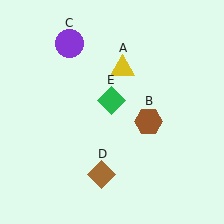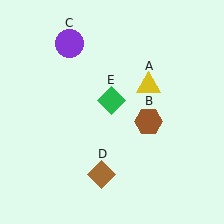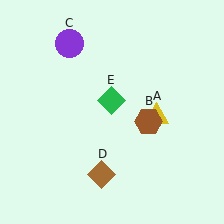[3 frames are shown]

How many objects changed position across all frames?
1 object changed position: yellow triangle (object A).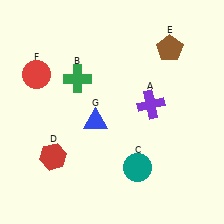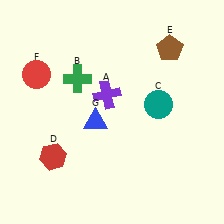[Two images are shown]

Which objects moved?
The objects that moved are: the purple cross (A), the teal circle (C).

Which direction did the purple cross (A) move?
The purple cross (A) moved left.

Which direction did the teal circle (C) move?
The teal circle (C) moved up.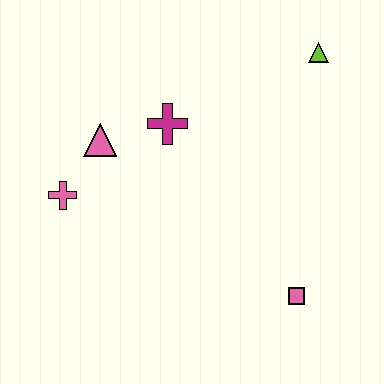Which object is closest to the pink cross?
The pink triangle is closest to the pink cross.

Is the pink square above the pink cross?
No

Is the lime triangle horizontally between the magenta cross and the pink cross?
No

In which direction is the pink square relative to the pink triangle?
The pink square is to the right of the pink triangle.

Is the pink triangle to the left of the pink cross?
No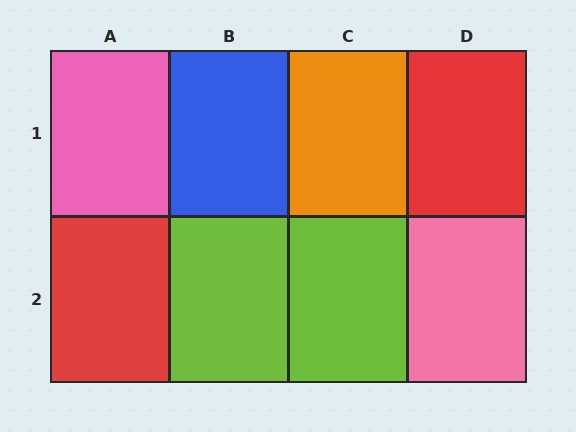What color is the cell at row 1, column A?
Pink.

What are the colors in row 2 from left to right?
Red, lime, lime, pink.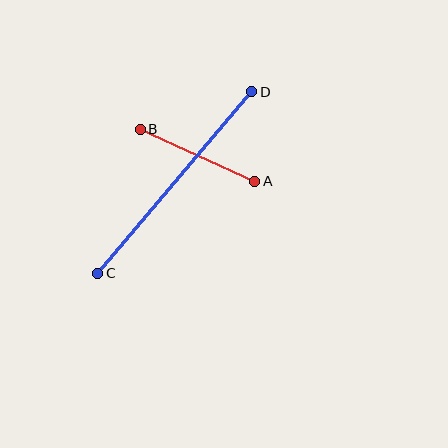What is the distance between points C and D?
The distance is approximately 238 pixels.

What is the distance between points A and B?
The distance is approximately 126 pixels.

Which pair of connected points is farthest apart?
Points C and D are farthest apart.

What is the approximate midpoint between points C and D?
The midpoint is at approximately (175, 182) pixels.